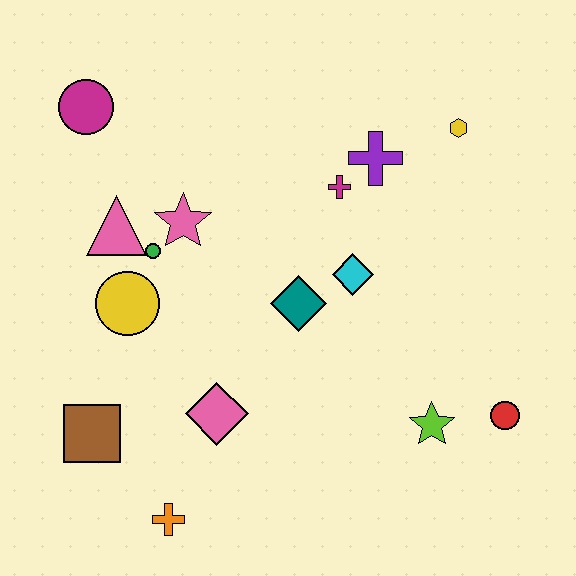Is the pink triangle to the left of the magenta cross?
Yes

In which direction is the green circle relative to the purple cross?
The green circle is to the left of the purple cross.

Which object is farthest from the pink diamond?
The yellow hexagon is farthest from the pink diamond.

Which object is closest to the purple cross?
The magenta cross is closest to the purple cross.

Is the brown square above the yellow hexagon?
No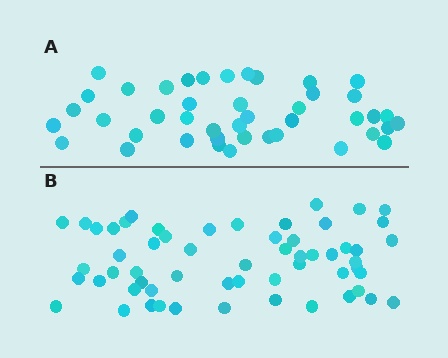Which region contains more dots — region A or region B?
Region B (the bottom region) has more dots.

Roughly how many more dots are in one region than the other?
Region B has approximately 15 more dots than region A.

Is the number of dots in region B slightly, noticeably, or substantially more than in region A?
Region B has noticeably more, but not dramatically so. The ratio is roughly 1.3 to 1.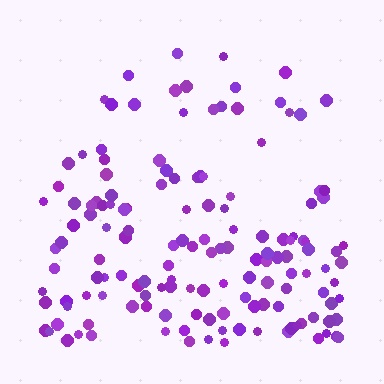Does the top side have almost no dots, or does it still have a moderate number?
Still a moderate number, just noticeably fewer than the bottom.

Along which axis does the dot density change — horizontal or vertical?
Vertical.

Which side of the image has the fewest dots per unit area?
The top.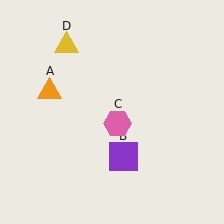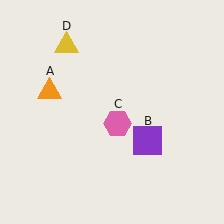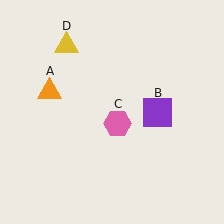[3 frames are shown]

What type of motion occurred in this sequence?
The purple square (object B) rotated counterclockwise around the center of the scene.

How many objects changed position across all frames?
1 object changed position: purple square (object B).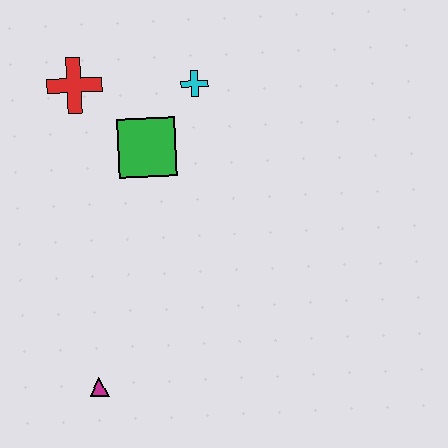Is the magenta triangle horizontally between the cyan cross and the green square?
No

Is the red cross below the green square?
No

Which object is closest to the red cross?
The green square is closest to the red cross.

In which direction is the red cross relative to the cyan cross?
The red cross is to the left of the cyan cross.